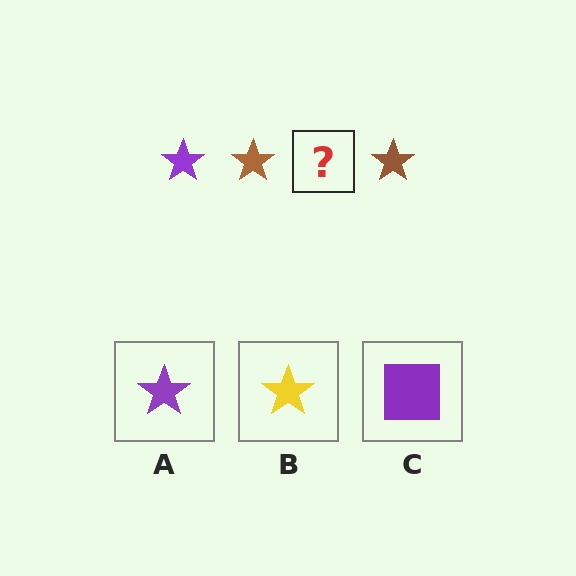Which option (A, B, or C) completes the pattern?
A.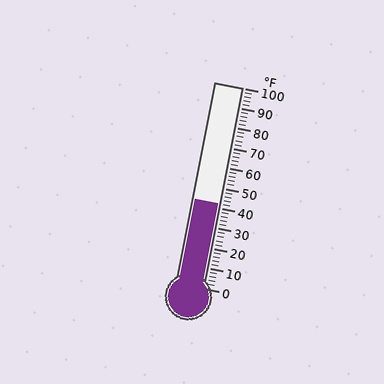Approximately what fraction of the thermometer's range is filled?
The thermometer is filled to approximately 40% of its range.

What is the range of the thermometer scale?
The thermometer scale ranges from 0°F to 100°F.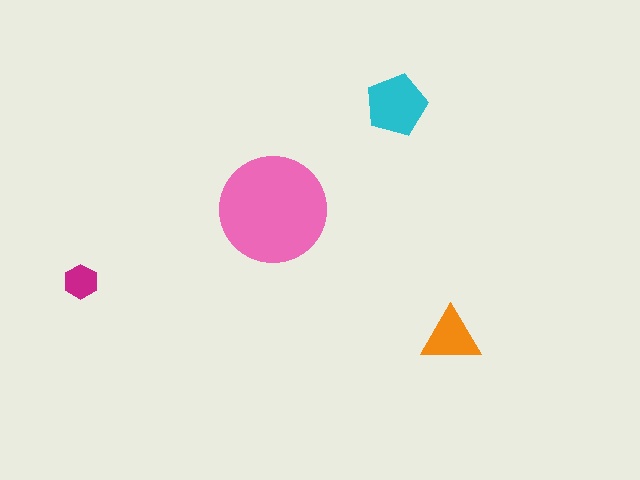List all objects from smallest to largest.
The magenta hexagon, the orange triangle, the cyan pentagon, the pink circle.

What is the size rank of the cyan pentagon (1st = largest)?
2nd.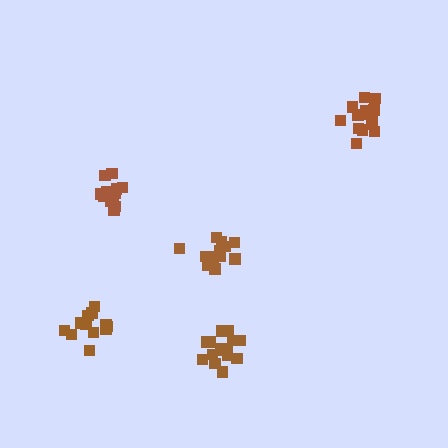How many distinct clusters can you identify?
There are 5 distinct clusters.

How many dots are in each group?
Group 1: 12 dots, Group 2: 12 dots, Group 3: 15 dots, Group 4: 13 dots, Group 5: 15 dots (67 total).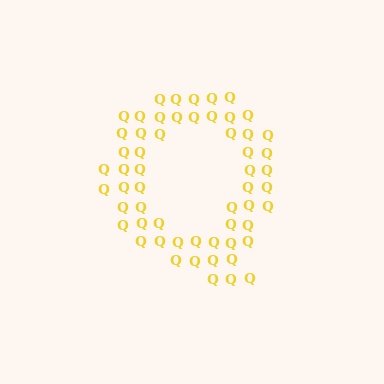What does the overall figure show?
The overall figure shows the letter Q.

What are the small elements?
The small elements are letter Q's.